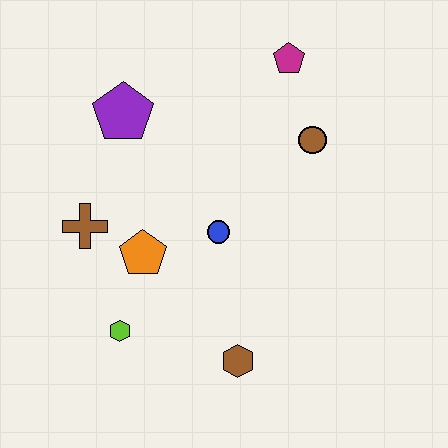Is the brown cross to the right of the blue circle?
No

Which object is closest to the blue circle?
The orange pentagon is closest to the blue circle.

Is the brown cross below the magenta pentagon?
Yes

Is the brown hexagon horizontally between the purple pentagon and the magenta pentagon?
Yes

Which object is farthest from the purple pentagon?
The brown hexagon is farthest from the purple pentagon.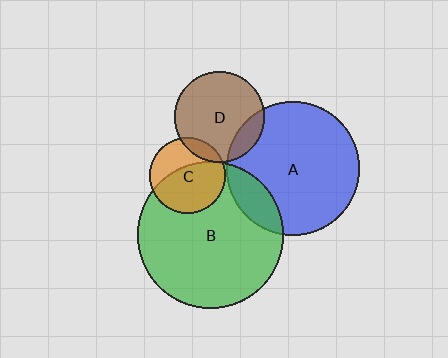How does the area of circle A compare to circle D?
Approximately 2.2 times.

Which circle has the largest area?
Circle B (green).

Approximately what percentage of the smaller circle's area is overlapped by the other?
Approximately 15%.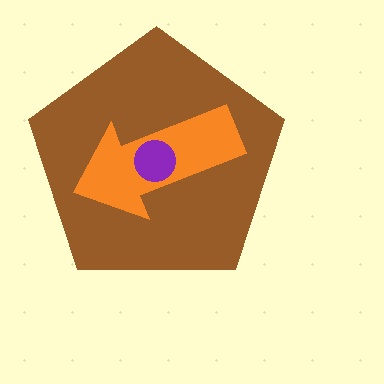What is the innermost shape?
The purple circle.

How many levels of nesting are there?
3.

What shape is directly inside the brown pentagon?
The orange arrow.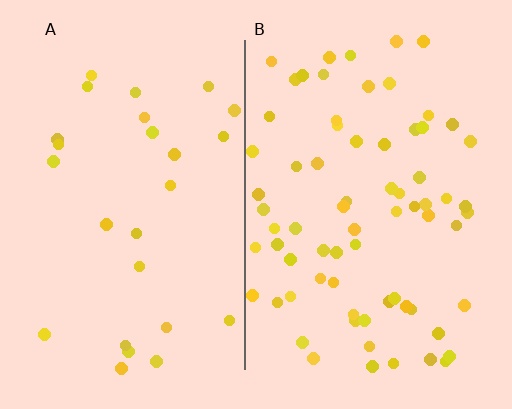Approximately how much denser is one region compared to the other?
Approximately 2.7× — region B over region A.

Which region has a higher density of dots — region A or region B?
B (the right).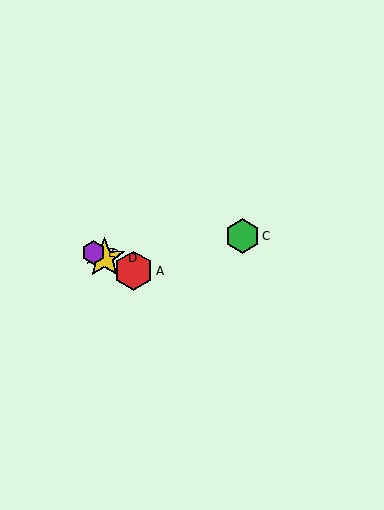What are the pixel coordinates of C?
Object C is at (242, 236).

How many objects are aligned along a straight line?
4 objects (A, B, D, E) are aligned along a straight line.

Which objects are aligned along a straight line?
Objects A, B, D, E are aligned along a straight line.